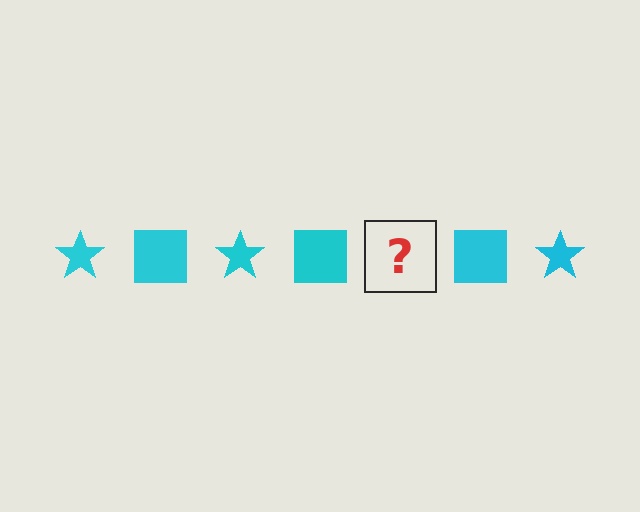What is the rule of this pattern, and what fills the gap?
The rule is that the pattern cycles through star, square shapes in cyan. The gap should be filled with a cyan star.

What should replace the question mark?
The question mark should be replaced with a cyan star.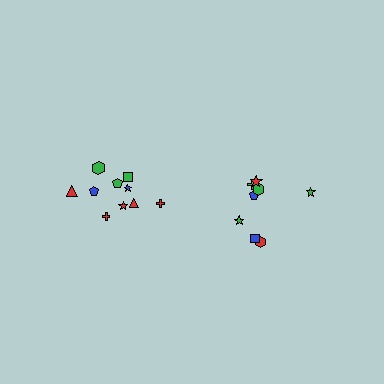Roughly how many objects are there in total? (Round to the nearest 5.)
Roughly 20 objects in total.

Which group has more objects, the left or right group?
The left group.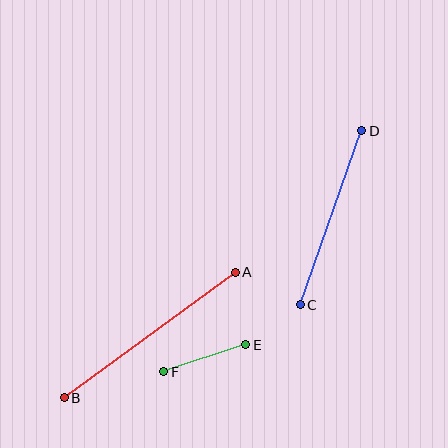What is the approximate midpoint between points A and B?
The midpoint is at approximately (150, 335) pixels.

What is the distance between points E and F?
The distance is approximately 86 pixels.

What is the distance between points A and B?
The distance is approximately 212 pixels.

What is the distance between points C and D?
The distance is approximately 185 pixels.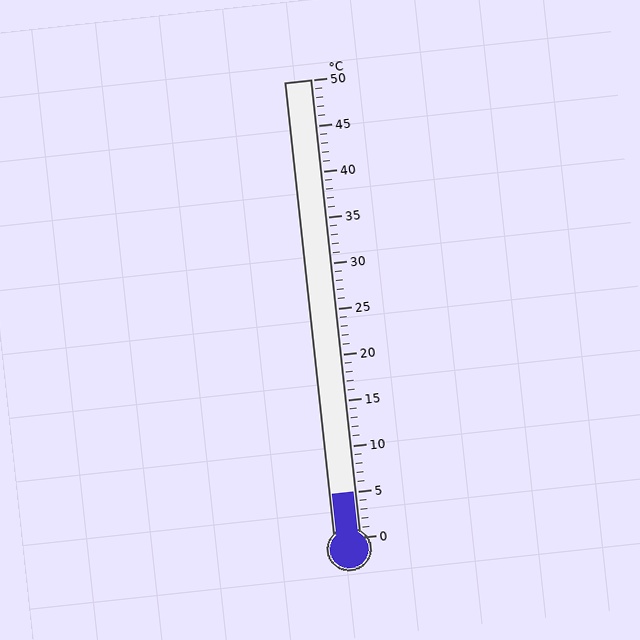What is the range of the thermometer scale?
The thermometer scale ranges from 0°C to 50°C.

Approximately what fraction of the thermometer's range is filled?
The thermometer is filled to approximately 10% of its range.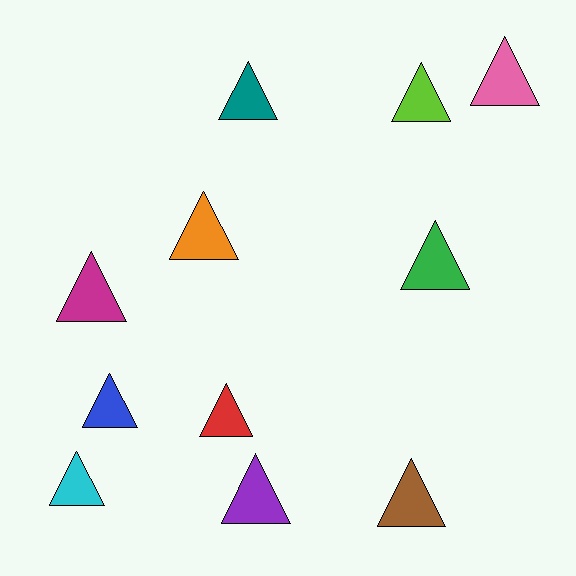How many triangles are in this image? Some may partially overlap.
There are 11 triangles.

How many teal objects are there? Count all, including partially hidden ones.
There is 1 teal object.